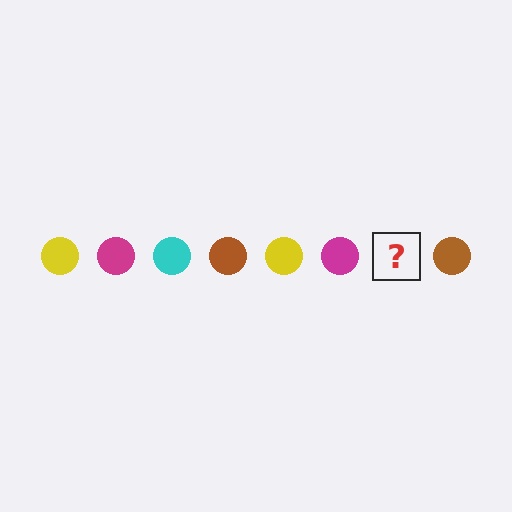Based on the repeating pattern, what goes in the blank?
The blank should be a cyan circle.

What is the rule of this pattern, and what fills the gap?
The rule is that the pattern cycles through yellow, magenta, cyan, brown circles. The gap should be filled with a cyan circle.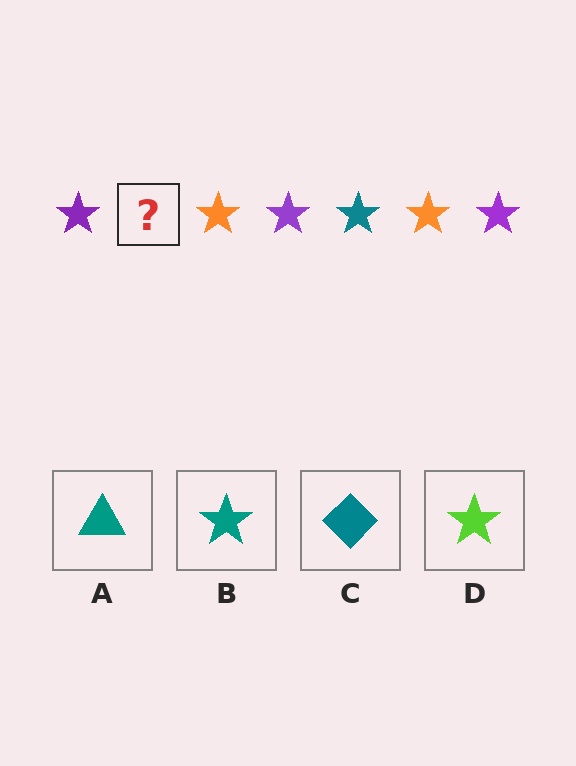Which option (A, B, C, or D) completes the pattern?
B.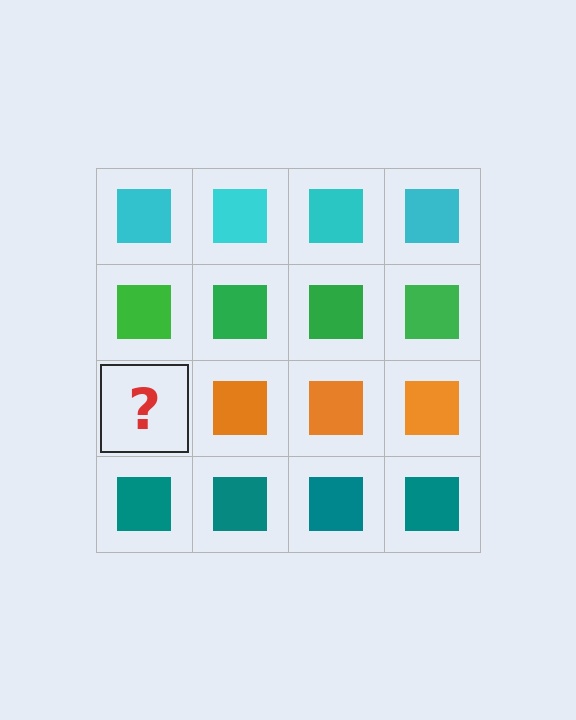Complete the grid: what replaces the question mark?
The question mark should be replaced with an orange square.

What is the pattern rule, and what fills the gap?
The rule is that each row has a consistent color. The gap should be filled with an orange square.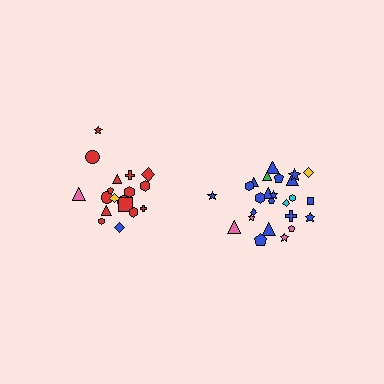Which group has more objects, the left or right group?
The right group.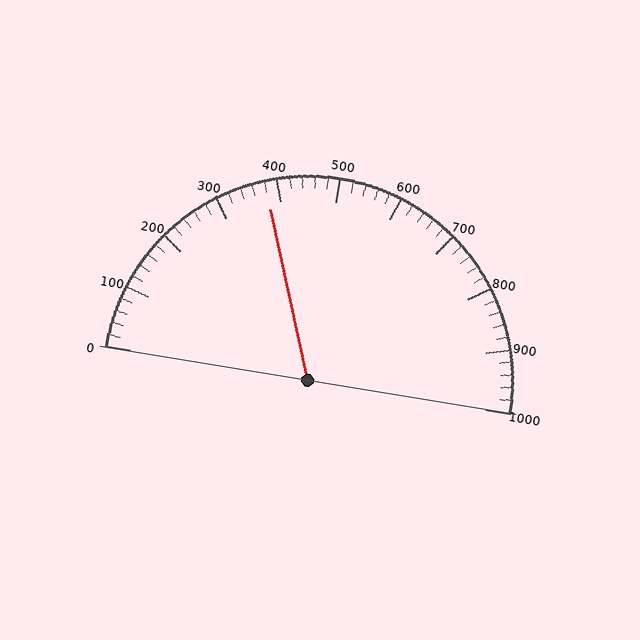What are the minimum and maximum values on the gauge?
The gauge ranges from 0 to 1000.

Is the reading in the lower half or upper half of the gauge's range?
The reading is in the lower half of the range (0 to 1000).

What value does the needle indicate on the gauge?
The needle indicates approximately 380.